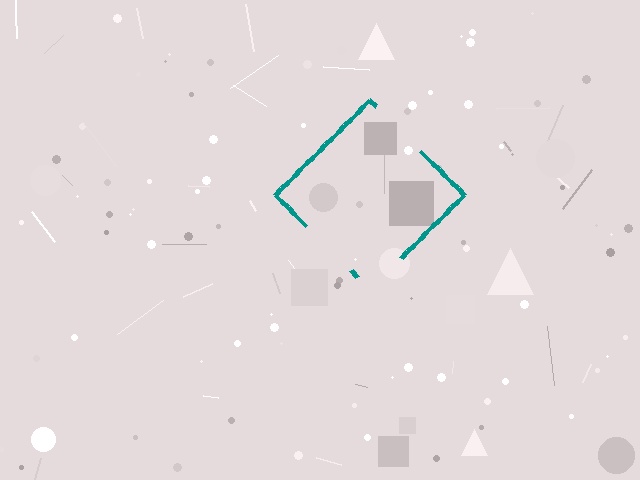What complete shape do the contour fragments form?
The contour fragments form a diamond.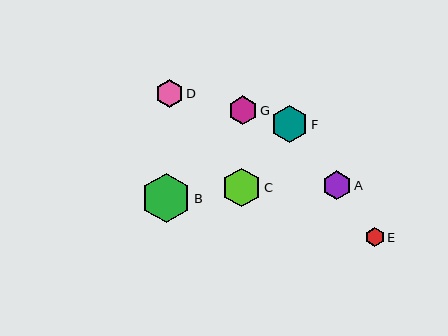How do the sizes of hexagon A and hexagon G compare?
Hexagon A and hexagon G are approximately the same size.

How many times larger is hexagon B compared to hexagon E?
Hexagon B is approximately 2.5 times the size of hexagon E.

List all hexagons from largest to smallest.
From largest to smallest: B, C, F, A, G, D, E.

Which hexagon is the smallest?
Hexagon E is the smallest with a size of approximately 20 pixels.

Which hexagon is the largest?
Hexagon B is the largest with a size of approximately 49 pixels.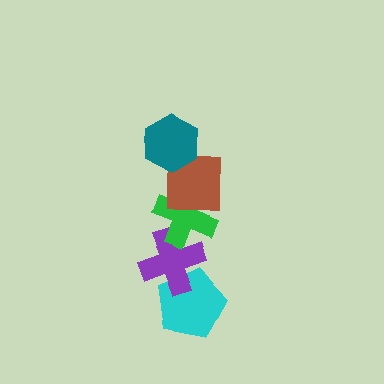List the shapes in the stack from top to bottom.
From top to bottom: the teal hexagon, the brown square, the green cross, the purple cross, the cyan pentagon.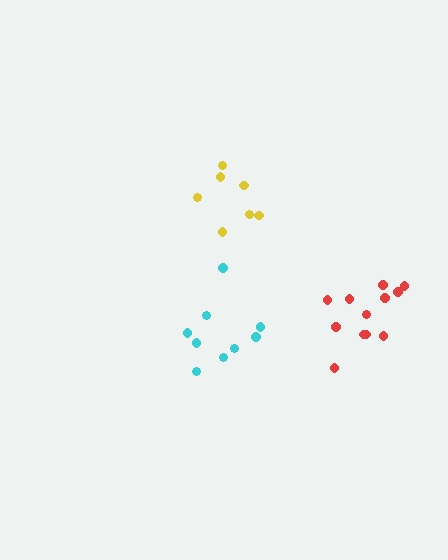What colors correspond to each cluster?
The clusters are colored: yellow, red, cyan.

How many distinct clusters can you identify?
There are 3 distinct clusters.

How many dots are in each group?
Group 1: 7 dots, Group 2: 12 dots, Group 3: 9 dots (28 total).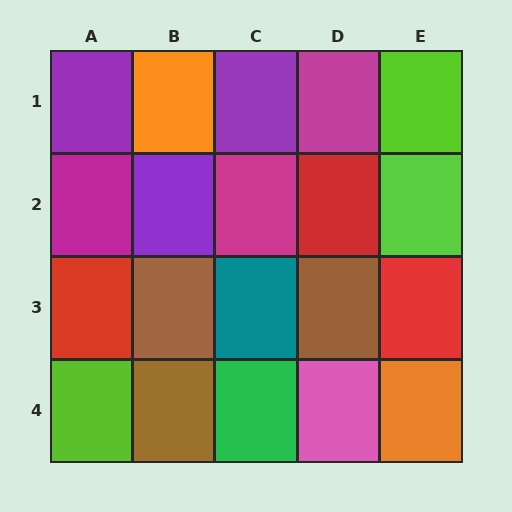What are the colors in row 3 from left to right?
Red, brown, teal, brown, red.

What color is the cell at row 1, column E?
Lime.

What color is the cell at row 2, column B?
Purple.